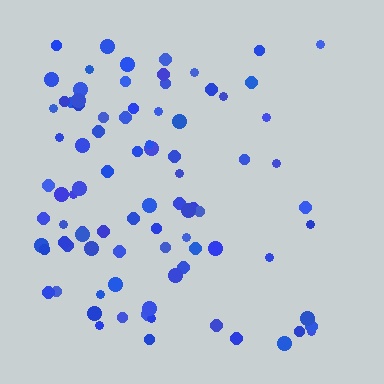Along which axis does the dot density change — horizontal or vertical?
Horizontal.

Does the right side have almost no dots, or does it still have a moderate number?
Still a moderate number, just noticeably fewer than the left.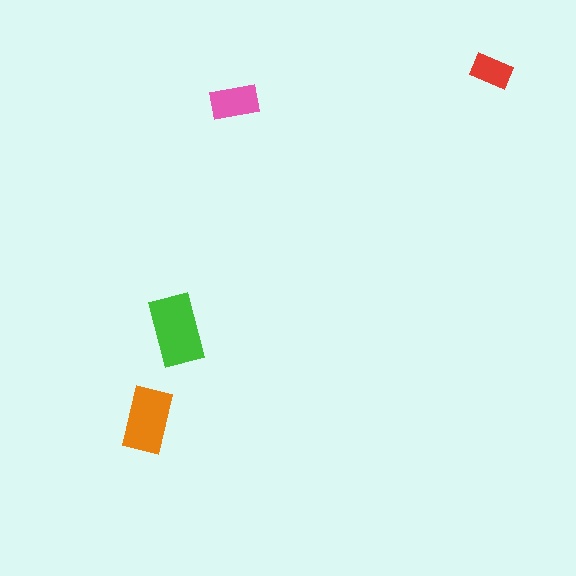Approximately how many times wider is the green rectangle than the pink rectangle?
About 1.5 times wider.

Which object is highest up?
The red rectangle is topmost.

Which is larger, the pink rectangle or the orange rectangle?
The orange one.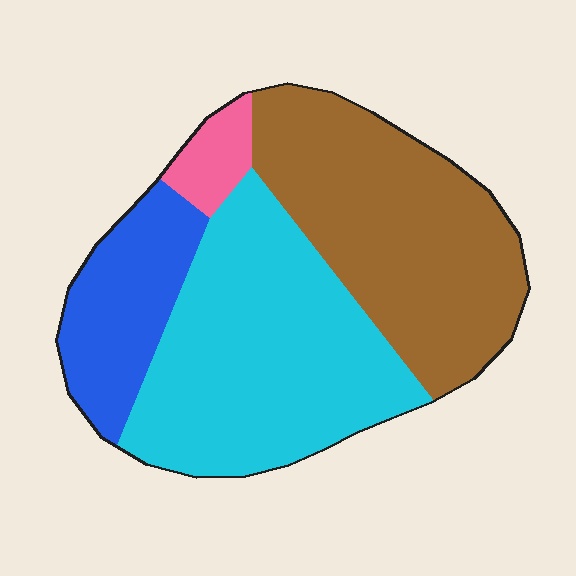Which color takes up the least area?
Pink, at roughly 5%.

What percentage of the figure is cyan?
Cyan takes up between a third and a half of the figure.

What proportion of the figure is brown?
Brown takes up about three eighths (3/8) of the figure.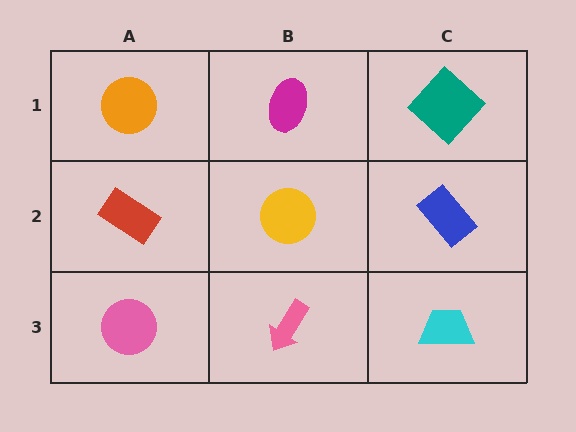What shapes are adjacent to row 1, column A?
A red rectangle (row 2, column A), a magenta ellipse (row 1, column B).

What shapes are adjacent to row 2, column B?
A magenta ellipse (row 1, column B), a pink arrow (row 3, column B), a red rectangle (row 2, column A), a blue rectangle (row 2, column C).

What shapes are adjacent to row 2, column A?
An orange circle (row 1, column A), a pink circle (row 3, column A), a yellow circle (row 2, column B).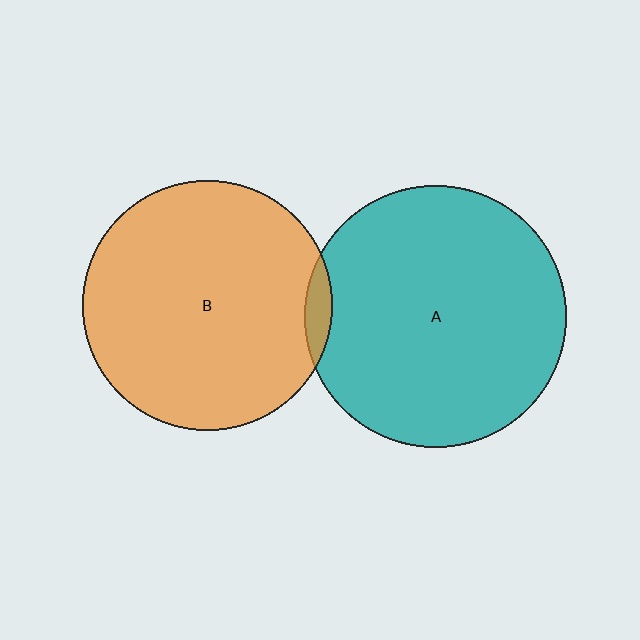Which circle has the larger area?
Circle A (teal).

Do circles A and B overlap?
Yes.